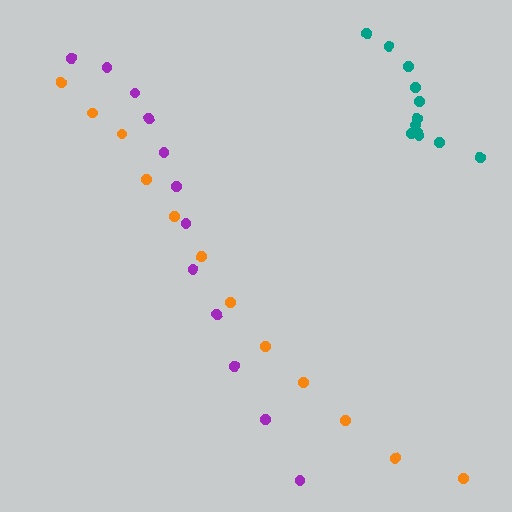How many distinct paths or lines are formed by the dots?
There are 3 distinct paths.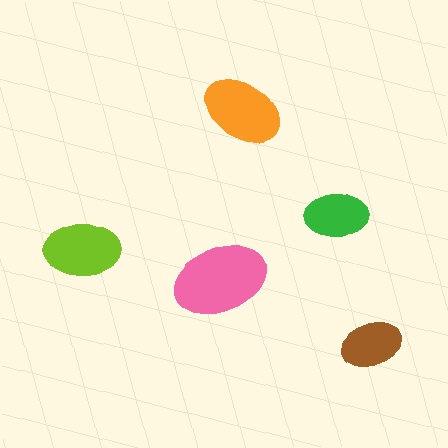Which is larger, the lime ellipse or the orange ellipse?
The orange one.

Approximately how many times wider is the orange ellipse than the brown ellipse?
About 1.5 times wider.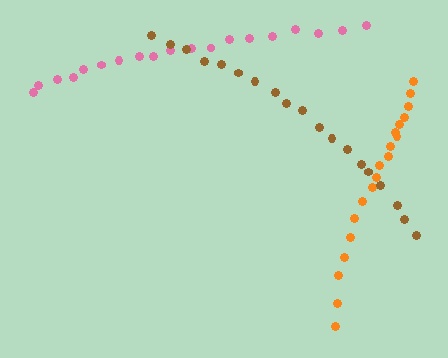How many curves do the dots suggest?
There are 3 distinct paths.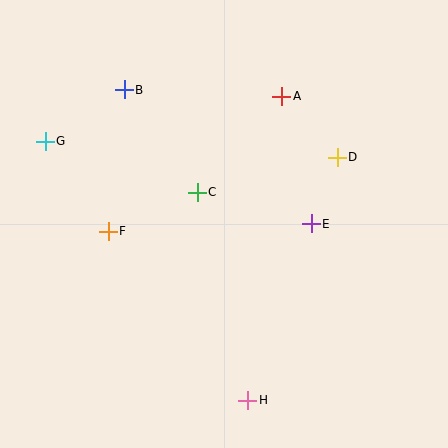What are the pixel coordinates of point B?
Point B is at (124, 90).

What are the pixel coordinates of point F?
Point F is at (108, 231).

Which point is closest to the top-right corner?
Point A is closest to the top-right corner.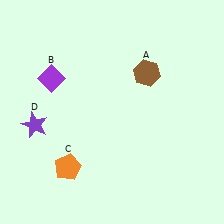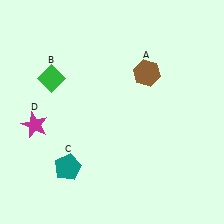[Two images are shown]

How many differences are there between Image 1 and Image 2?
There are 3 differences between the two images.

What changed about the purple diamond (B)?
In Image 1, B is purple. In Image 2, it changed to green.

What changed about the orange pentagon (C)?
In Image 1, C is orange. In Image 2, it changed to teal.